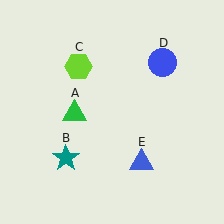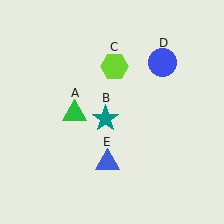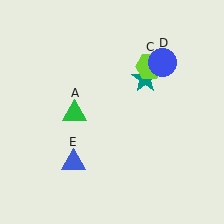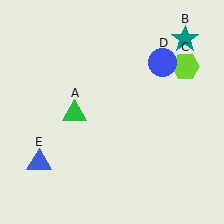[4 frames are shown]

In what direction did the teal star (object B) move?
The teal star (object B) moved up and to the right.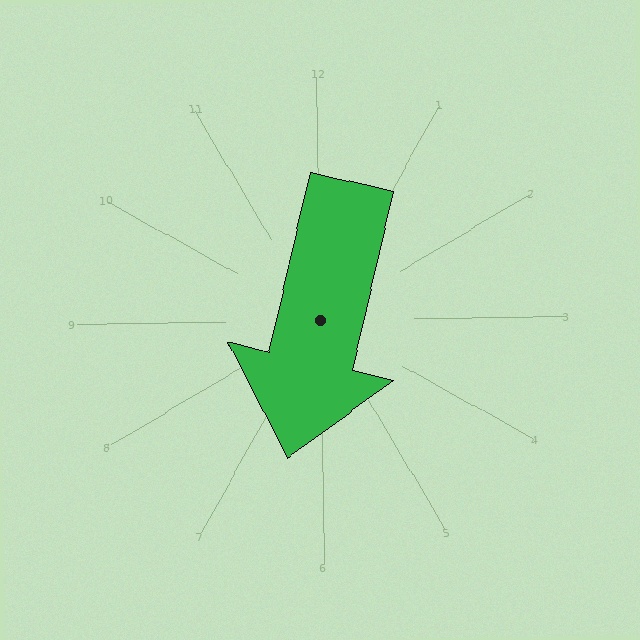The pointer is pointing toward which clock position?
Roughly 6 o'clock.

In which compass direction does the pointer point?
South.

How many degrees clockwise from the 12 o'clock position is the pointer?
Approximately 194 degrees.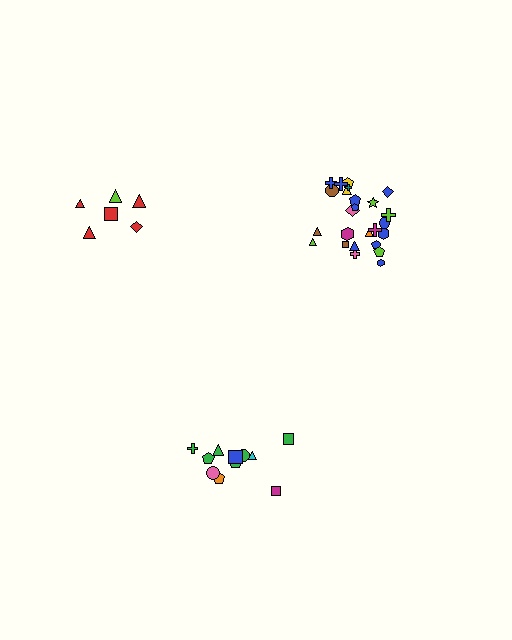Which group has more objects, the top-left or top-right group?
The top-right group.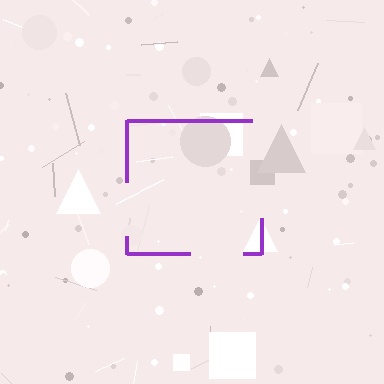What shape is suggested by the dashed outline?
The dashed outline suggests a square.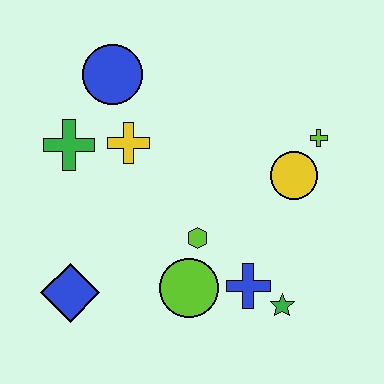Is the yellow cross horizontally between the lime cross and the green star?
No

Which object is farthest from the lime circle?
The blue circle is farthest from the lime circle.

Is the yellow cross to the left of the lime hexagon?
Yes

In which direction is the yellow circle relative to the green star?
The yellow circle is above the green star.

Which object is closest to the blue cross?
The green star is closest to the blue cross.